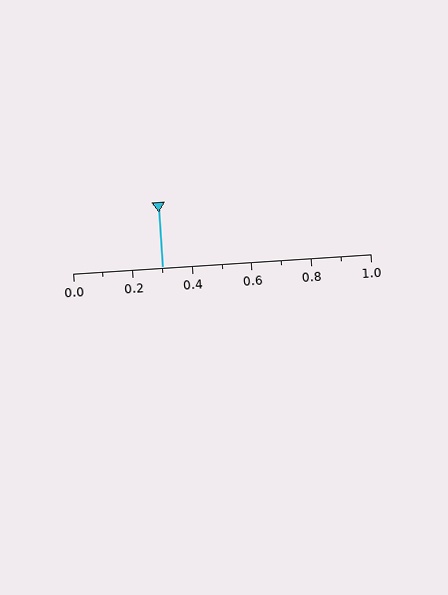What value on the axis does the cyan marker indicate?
The marker indicates approximately 0.3.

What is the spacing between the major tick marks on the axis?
The major ticks are spaced 0.2 apart.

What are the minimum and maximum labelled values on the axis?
The axis runs from 0.0 to 1.0.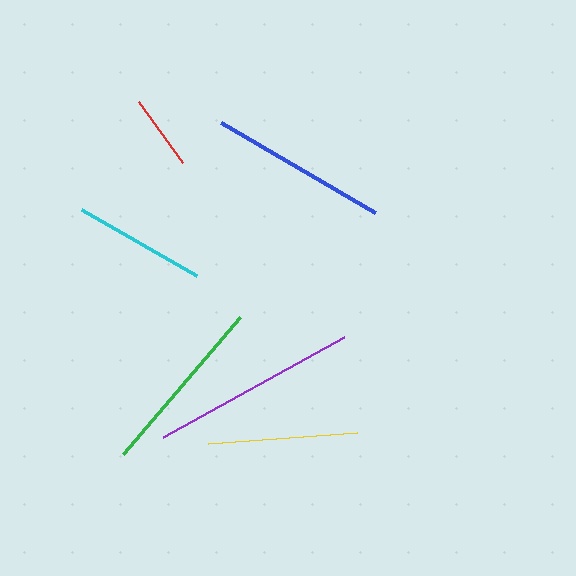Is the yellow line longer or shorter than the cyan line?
The yellow line is longer than the cyan line.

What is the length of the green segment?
The green segment is approximately 180 pixels long.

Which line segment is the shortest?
The red line is the shortest at approximately 75 pixels.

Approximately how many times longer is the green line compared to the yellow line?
The green line is approximately 1.2 times the length of the yellow line.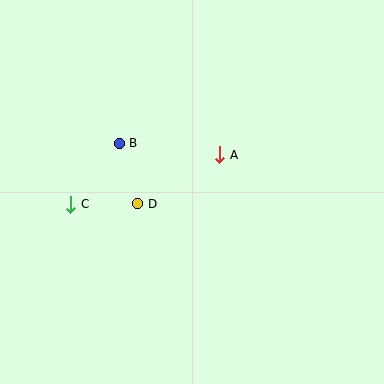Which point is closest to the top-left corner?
Point B is closest to the top-left corner.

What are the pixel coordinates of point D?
Point D is at (138, 204).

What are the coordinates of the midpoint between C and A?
The midpoint between C and A is at (145, 180).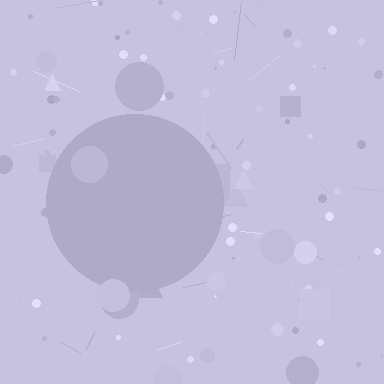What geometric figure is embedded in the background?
A circle is embedded in the background.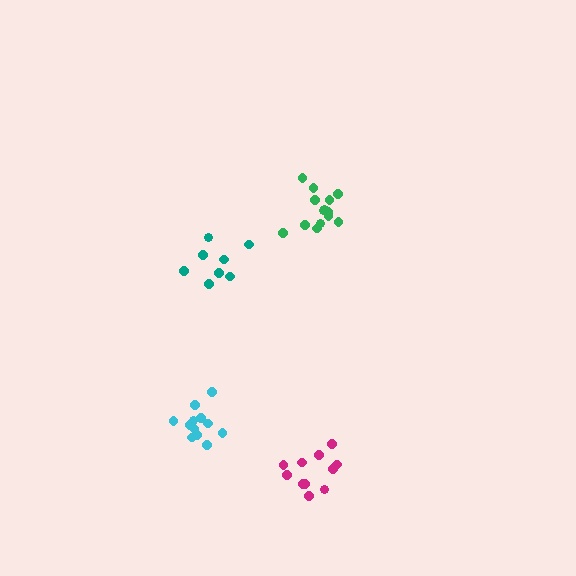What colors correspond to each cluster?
The clusters are colored: cyan, green, teal, magenta.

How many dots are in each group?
Group 1: 12 dots, Group 2: 14 dots, Group 3: 8 dots, Group 4: 11 dots (45 total).